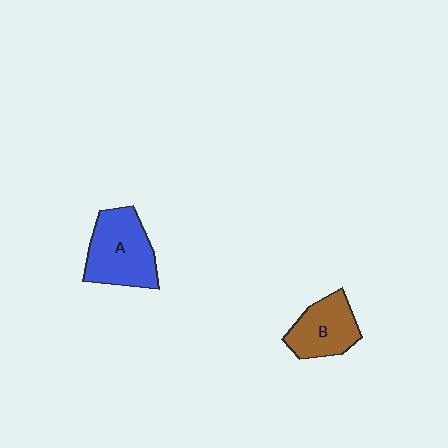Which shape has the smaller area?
Shape B (brown).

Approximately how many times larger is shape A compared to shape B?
Approximately 1.3 times.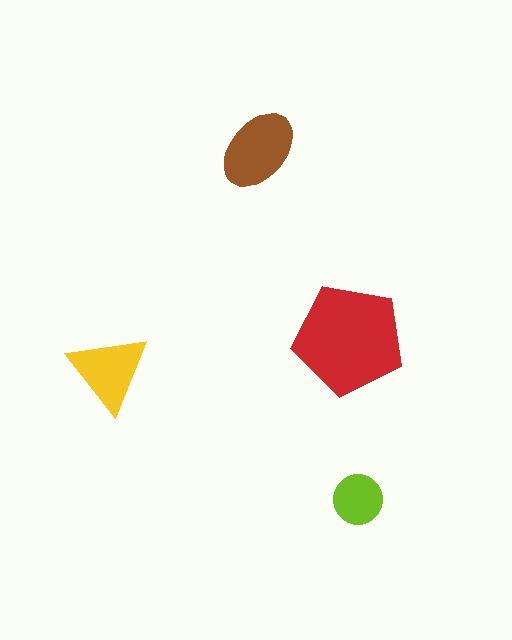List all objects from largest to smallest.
The red pentagon, the brown ellipse, the yellow triangle, the lime circle.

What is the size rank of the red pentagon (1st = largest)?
1st.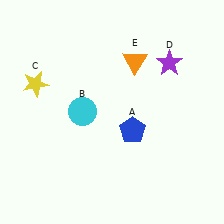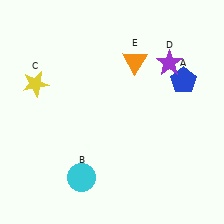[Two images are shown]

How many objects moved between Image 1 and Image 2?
2 objects moved between the two images.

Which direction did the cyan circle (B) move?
The cyan circle (B) moved down.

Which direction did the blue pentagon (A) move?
The blue pentagon (A) moved right.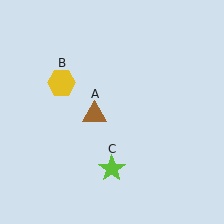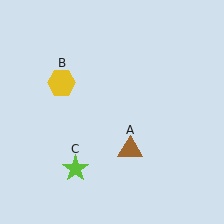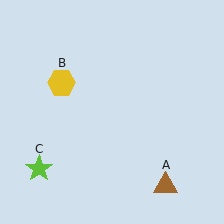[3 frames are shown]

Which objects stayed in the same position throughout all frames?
Yellow hexagon (object B) remained stationary.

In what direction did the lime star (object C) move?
The lime star (object C) moved left.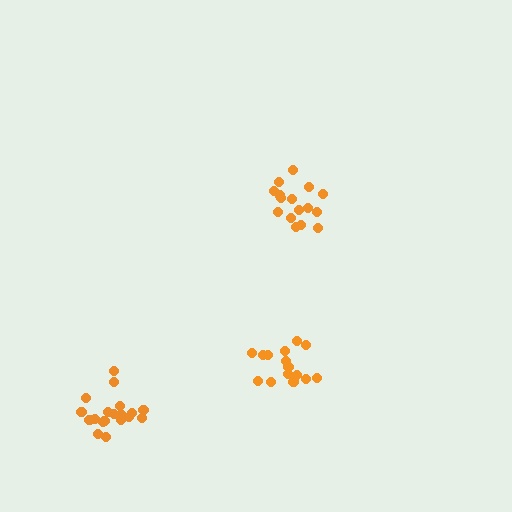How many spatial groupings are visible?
There are 3 spatial groupings.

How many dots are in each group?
Group 1: 16 dots, Group 2: 19 dots, Group 3: 15 dots (50 total).